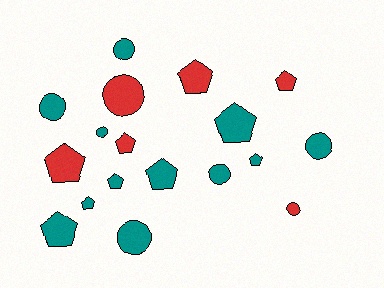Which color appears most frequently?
Teal, with 12 objects.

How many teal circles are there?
There are 6 teal circles.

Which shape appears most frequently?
Pentagon, with 10 objects.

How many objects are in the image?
There are 18 objects.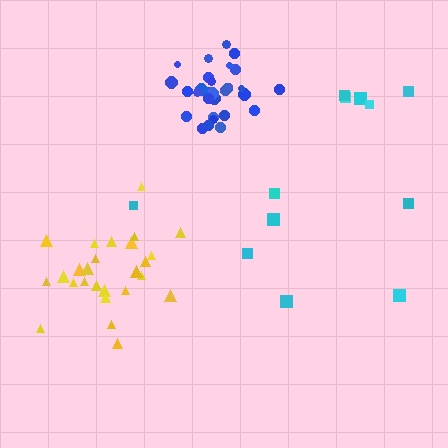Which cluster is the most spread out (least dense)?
Cyan.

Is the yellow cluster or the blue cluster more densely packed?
Blue.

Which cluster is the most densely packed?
Blue.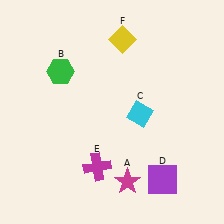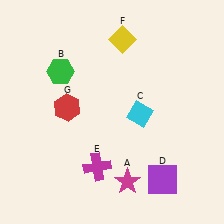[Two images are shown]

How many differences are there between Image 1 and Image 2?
There is 1 difference between the two images.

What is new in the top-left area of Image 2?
A red hexagon (G) was added in the top-left area of Image 2.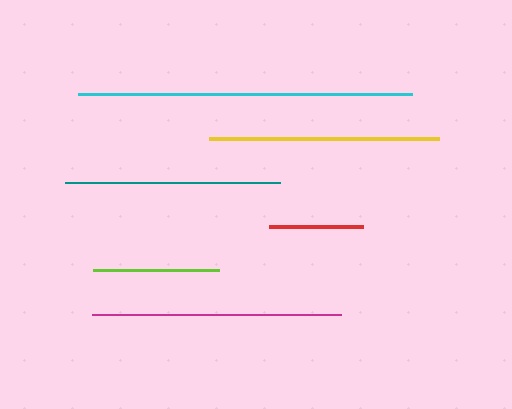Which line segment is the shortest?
The red line is the shortest at approximately 94 pixels.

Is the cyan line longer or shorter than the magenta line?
The cyan line is longer than the magenta line.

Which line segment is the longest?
The cyan line is the longest at approximately 334 pixels.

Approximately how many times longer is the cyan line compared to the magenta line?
The cyan line is approximately 1.3 times the length of the magenta line.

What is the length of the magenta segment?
The magenta segment is approximately 249 pixels long.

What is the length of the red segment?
The red segment is approximately 94 pixels long.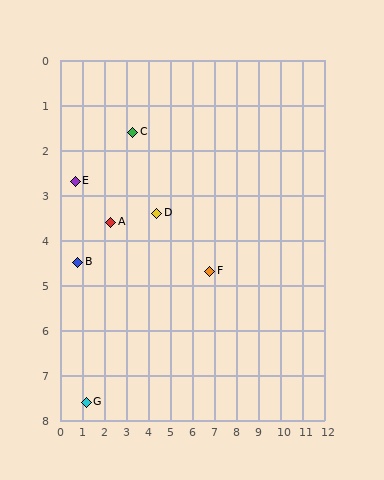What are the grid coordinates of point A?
Point A is at approximately (2.3, 3.6).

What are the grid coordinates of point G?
Point G is at approximately (1.2, 7.6).